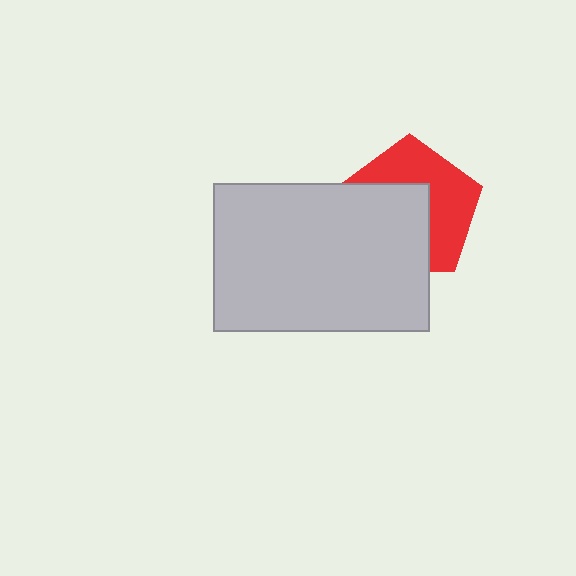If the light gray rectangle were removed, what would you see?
You would see the complete red pentagon.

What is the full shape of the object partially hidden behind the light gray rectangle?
The partially hidden object is a red pentagon.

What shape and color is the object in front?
The object in front is a light gray rectangle.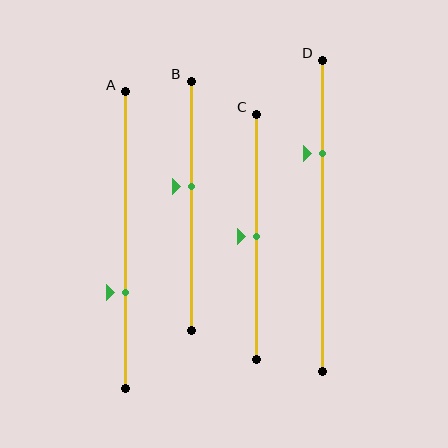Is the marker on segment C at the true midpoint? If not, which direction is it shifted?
Yes, the marker on segment C is at the true midpoint.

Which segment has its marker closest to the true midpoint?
Segment C has its marker closest to the true midpoint.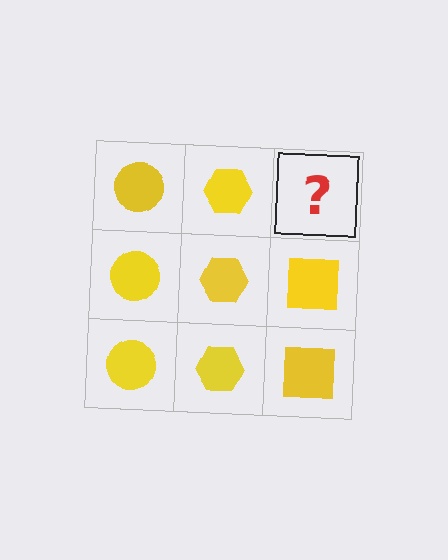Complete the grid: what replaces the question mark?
The question mark should be replaced with a yellow square.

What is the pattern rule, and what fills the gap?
The rule is that each column has a consistent shape. The gap should be filled with a yellow square.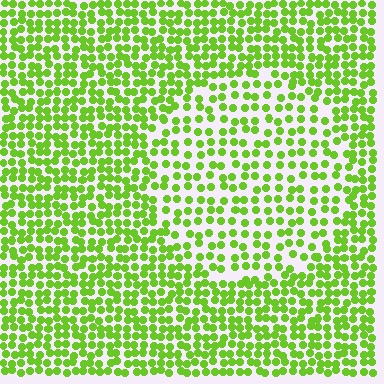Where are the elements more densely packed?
The elements are more densely packed outside the circle boundary.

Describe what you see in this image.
The image contains small lime elements arranged at two different densities. A circle-shaped region is visible where the elements are less densely packed than the surrounding area.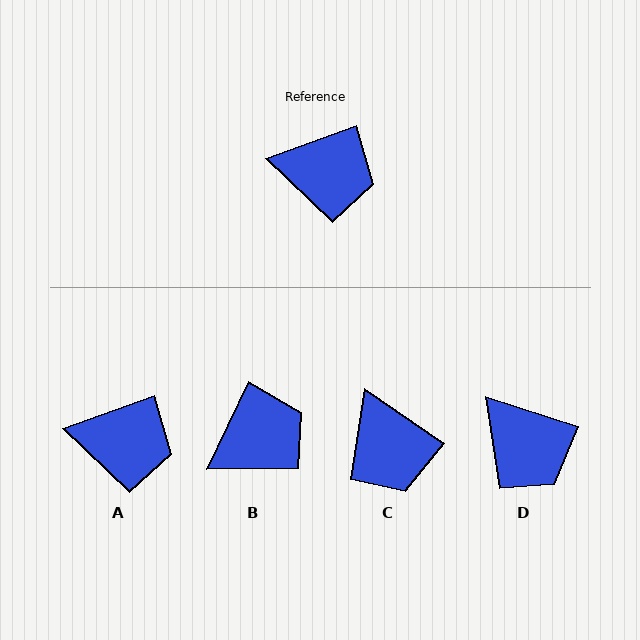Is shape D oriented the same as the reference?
No, it is off by about 38 degrees.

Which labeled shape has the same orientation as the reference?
A.